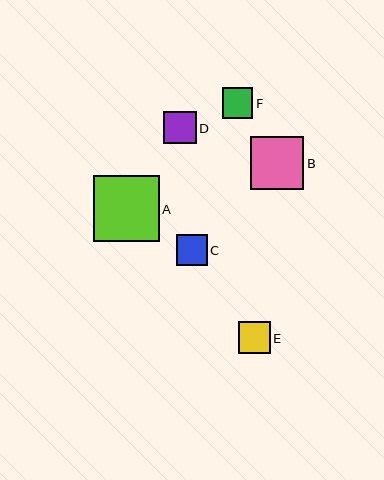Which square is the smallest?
Square C is the smallest with a size of approximately 31 pixels.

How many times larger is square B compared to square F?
Square B is approximately 1.7 times the size of square F.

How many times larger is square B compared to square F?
Square B is approximately 1.7 times the size of square F.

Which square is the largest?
Square A is the largest with a size of approximately 66 pixels.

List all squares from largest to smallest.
From largest to smallest: A, B, D, E, F, C.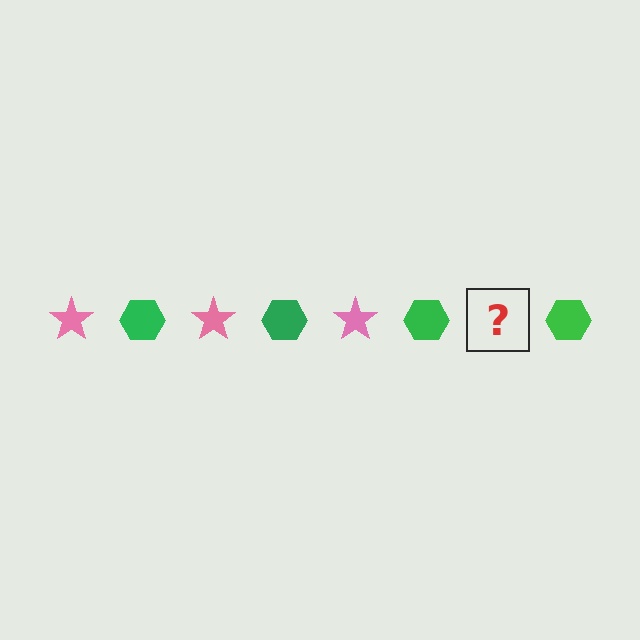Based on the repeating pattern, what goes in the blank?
The blank should be a pink star.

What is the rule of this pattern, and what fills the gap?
The rule is that the pattern alternates between pink star and green hexagon. The gap should be filled with a pink star.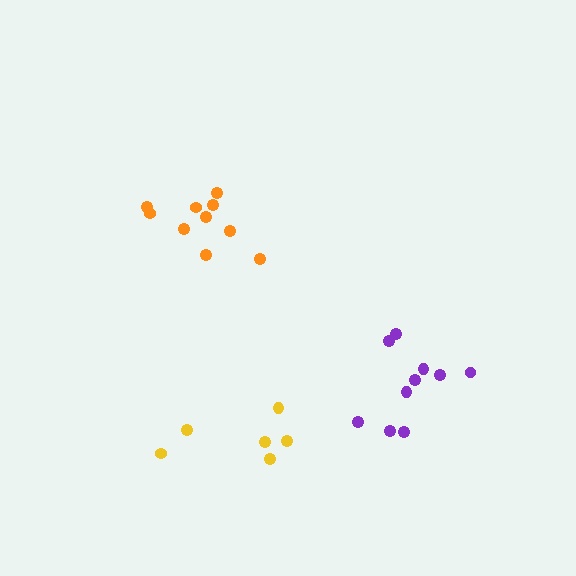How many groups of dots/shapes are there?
There are 3 groups.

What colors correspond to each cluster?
The clusters are colored: purple, yellow, orange.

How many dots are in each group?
Group 1: 10 dots, Group 2: 6 dots, Group 3: 10 dots (26 total).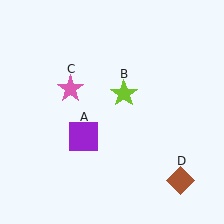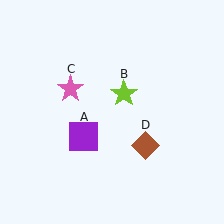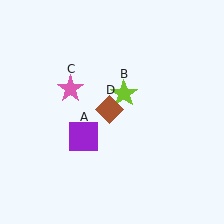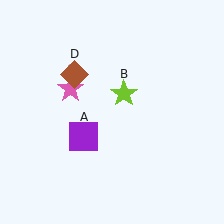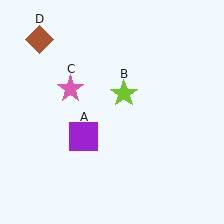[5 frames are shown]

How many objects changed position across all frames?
1 object changed position: brown diamond (object D).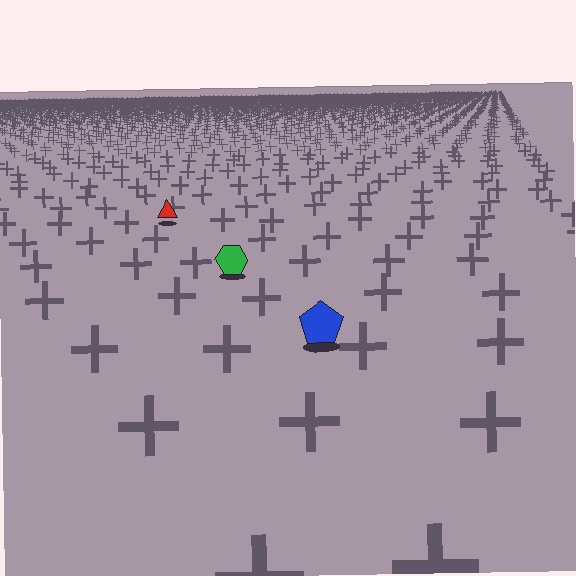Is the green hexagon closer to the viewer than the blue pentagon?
No. The blue pentagon is closer — you can tell from the texture gradient: the ground texture is coarser near it.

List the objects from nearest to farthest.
From nearest to farthest: the blue pentagon, the green hexagon, the red triangle.